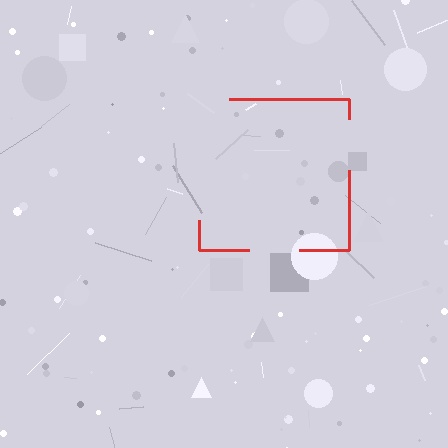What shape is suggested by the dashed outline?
The dashed outline suggests a square.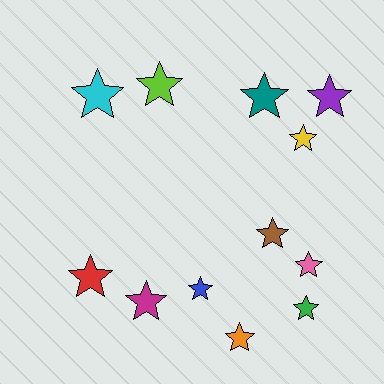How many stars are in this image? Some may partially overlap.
There are 12 stars.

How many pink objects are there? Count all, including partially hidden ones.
There is 1 pink object.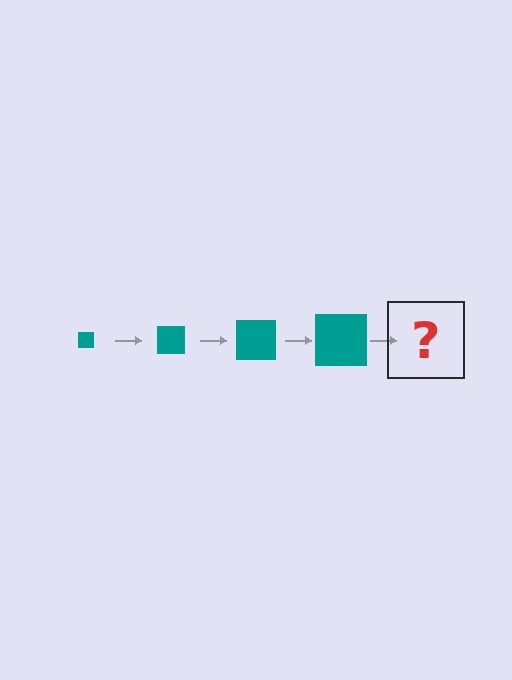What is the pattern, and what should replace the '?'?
The pattern is that the square gets progressively larger each step. The '?' should be a teal square, larger than the previous one.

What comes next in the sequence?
The next element should be a teal square, larger than the previous one.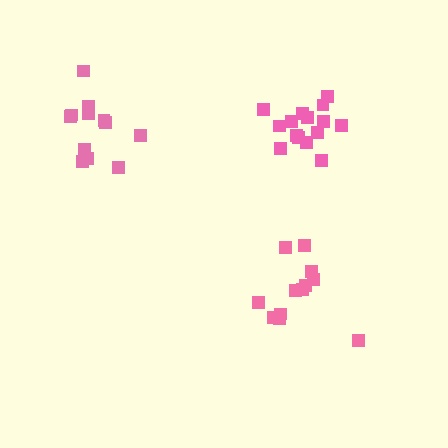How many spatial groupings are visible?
There are 3 spatial groupings.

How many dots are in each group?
Group 1: 15 dots, Group 2: 12 dots, Group 3: 12 dots (39 total).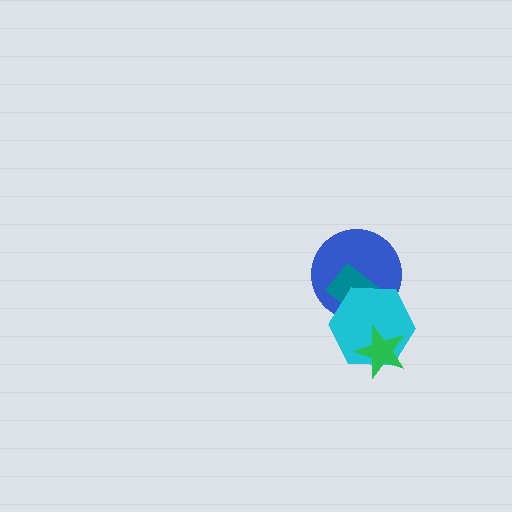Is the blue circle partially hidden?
Yes, it is partially covered by another shape.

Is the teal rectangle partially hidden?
Yes, it is partially covered by another shape.